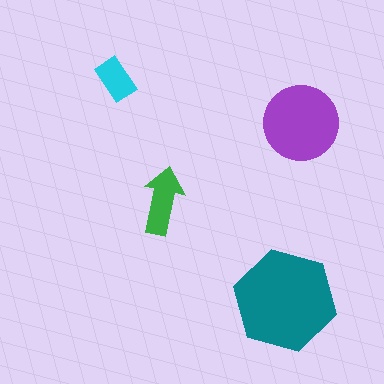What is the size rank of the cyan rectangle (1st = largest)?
4th.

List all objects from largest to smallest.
The teal hexagon, the purple circle, the green arrow, the cyan rectangle.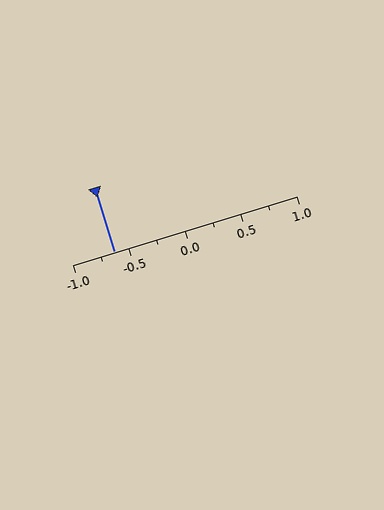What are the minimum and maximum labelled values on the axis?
The axis runs from -1.0 to 1.0.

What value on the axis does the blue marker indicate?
The marker indicates approximately -0.62.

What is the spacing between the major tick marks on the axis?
The major ticks are spaced 0.5 apart.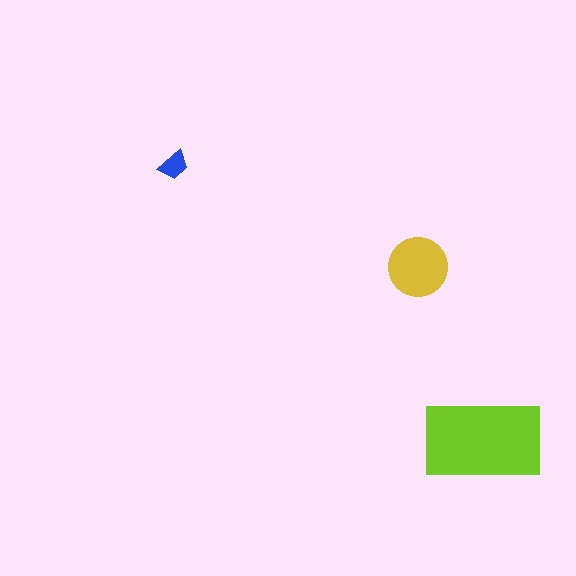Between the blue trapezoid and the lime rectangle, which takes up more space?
The lime rectangle.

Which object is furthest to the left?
The blue trapezoid is leftmost.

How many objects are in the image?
There are 3 objects in the image.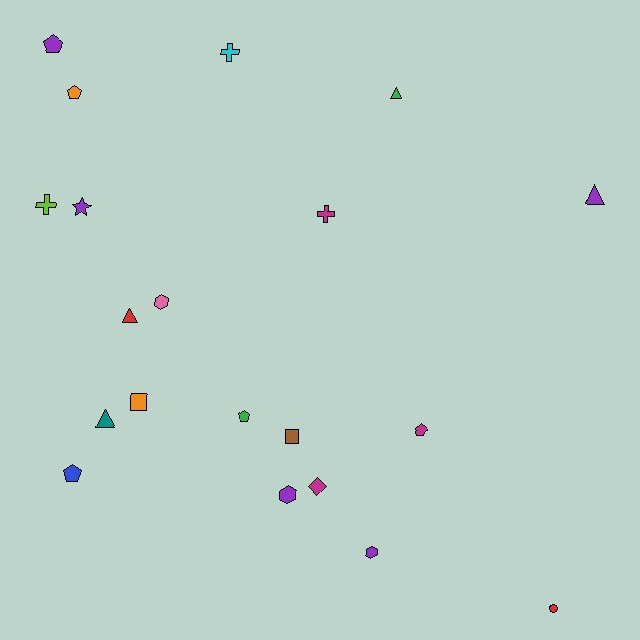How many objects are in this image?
There are 20 objects.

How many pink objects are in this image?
There is 1 pink object.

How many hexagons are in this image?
There are 3 hexagons.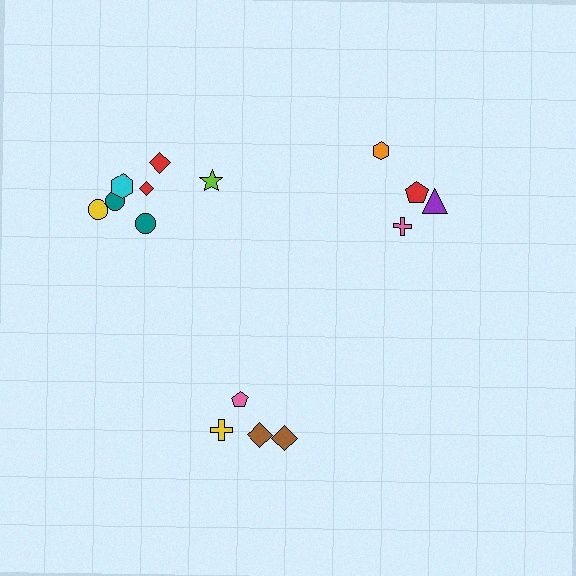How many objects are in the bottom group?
There are 4 objects.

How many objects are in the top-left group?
There are 7 objects.